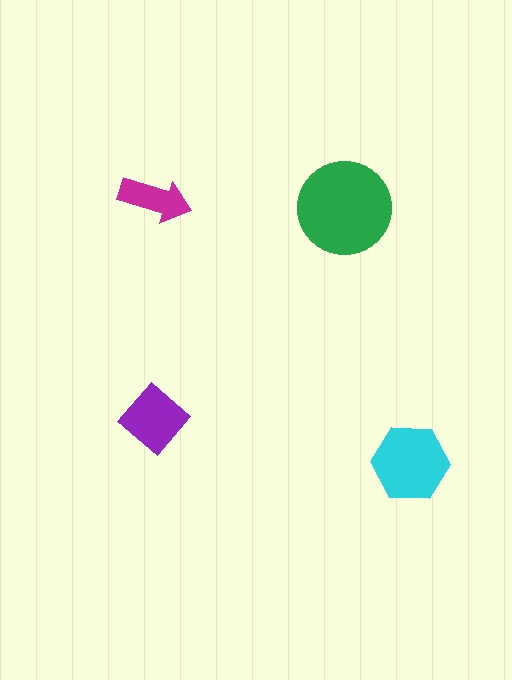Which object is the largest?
The green circle.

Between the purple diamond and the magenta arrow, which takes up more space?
The purple diamond.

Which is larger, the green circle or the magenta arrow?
The green circle.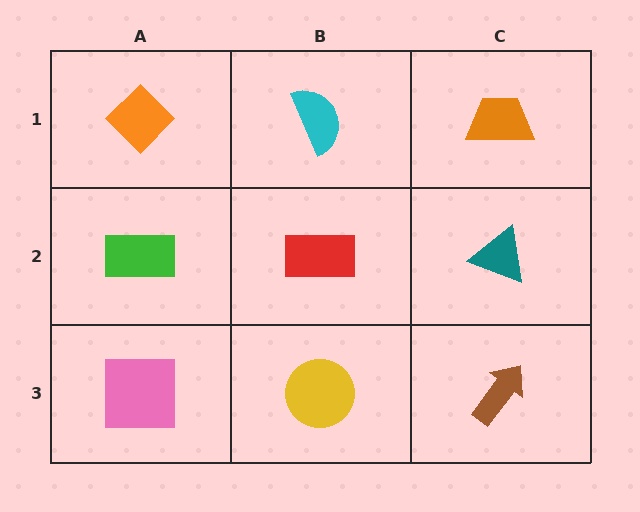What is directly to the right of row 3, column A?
A yellow circle.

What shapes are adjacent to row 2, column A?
An orange diamond (row 1, column A), a pink square (row 3, column A), a red rectangle (row 2, column B).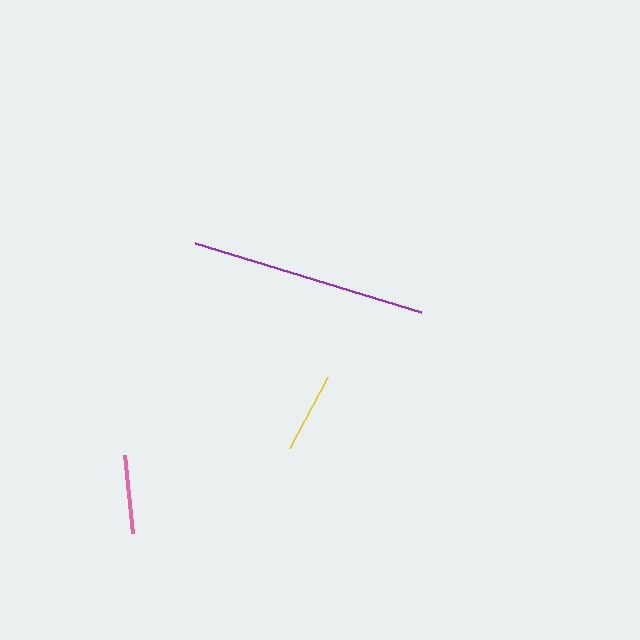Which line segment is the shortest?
The pink line is the shortest at approximately 78 pixels.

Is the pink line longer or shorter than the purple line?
The purple line is longer than the pink line.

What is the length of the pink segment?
The pink segment is approximately 78 pixels long.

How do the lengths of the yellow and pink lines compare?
The yellow and pink lines are approximately the same length.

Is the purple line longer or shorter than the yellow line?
The purple line is longer than the yellow line.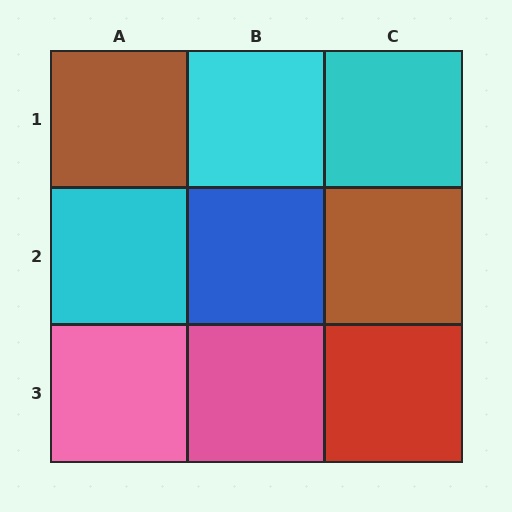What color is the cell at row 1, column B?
Cyan.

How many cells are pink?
2 cells are pink.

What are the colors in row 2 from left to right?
Cyan, blue, brown.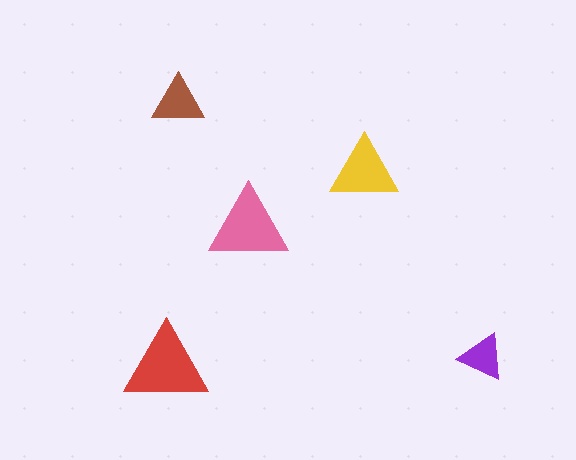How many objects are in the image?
There are 5 objects in the image.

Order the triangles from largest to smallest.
the red one, the pink one, the yellow one, the brown one, the purple one.